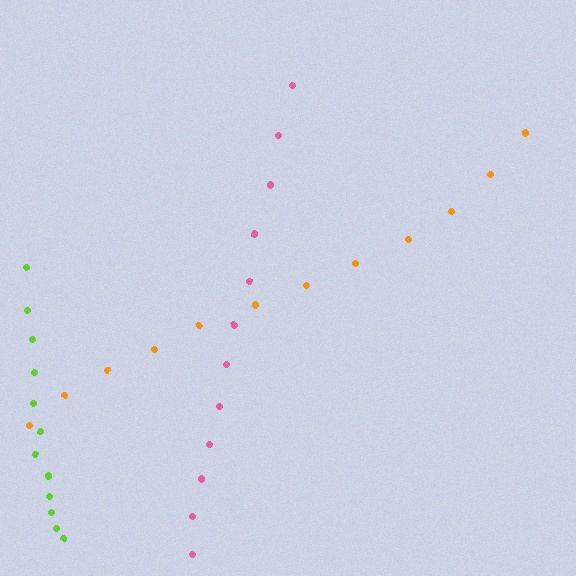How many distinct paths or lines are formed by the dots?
There are 3 distinct paths.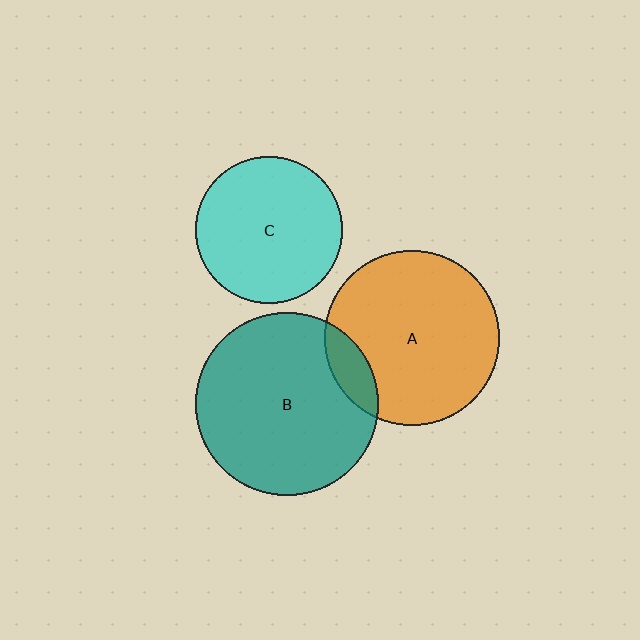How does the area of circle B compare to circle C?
Approximately 1.5 times.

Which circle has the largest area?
Circle B (teal).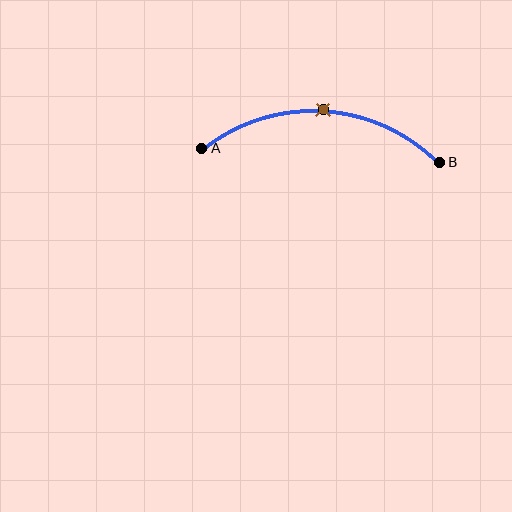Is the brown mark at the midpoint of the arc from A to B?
Yes. The brown mark lies on the arc at equal arc-length from both A and B — it is the arc midpoint.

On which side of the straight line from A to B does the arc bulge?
The arc bulges above the straight line connecting A and B.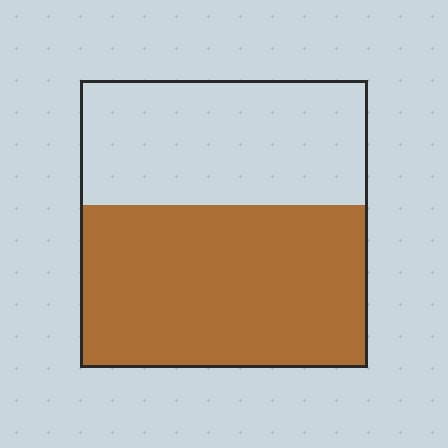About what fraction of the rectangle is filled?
About three fifths (3/5).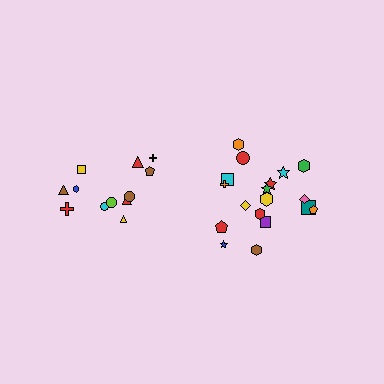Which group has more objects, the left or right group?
The right group.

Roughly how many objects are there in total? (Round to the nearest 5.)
Roughly 30 objects in total.